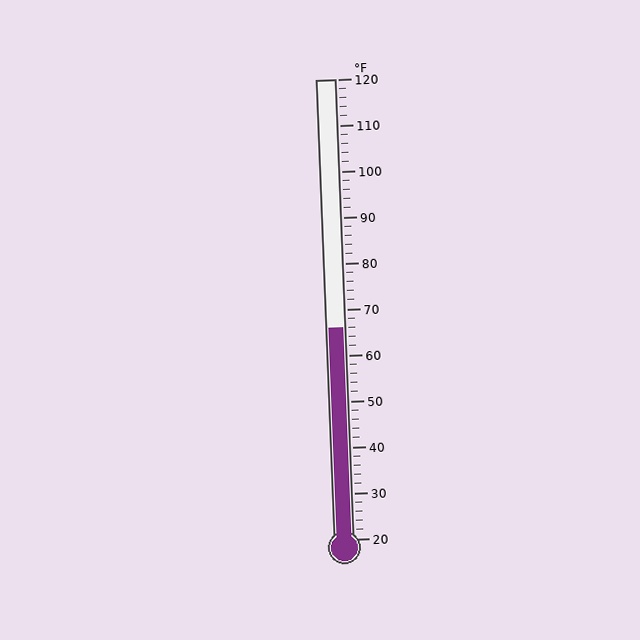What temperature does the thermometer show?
The thermometer shows approximately 66°F.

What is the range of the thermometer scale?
The thermometer scale ranges from 20°F to 120°F.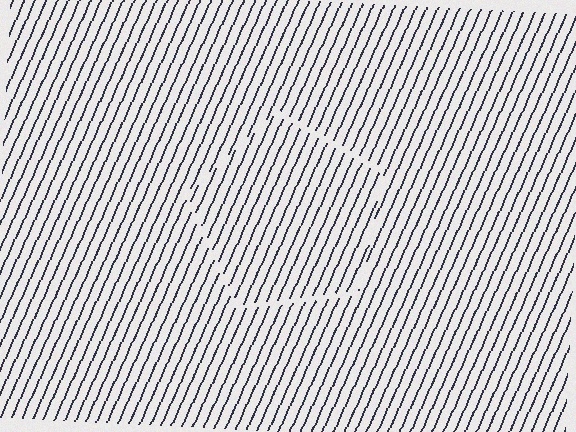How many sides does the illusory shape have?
5 sides — the line-ends trace a pentagon.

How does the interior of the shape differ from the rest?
The interior of the shape contains the same grating, shifted by half a period — the contour is defined by the phase discontinuity where line-ends from the inner and outer gratings abut.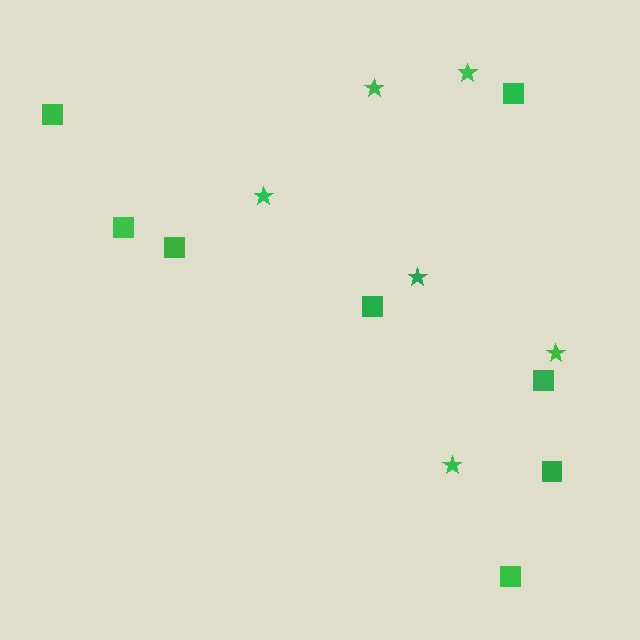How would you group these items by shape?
There are 2 groups: one group of stars (6) and one group of squares (8).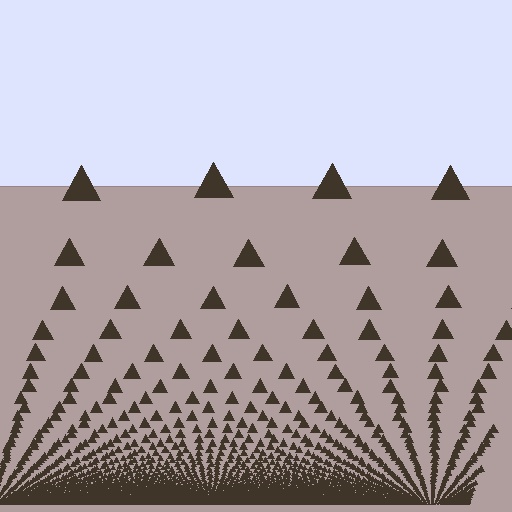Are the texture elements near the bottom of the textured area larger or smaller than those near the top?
Smaller. The gradient is inverted — elements near the bottom are smaller and denser.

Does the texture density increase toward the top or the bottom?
Density increases toward the bottom.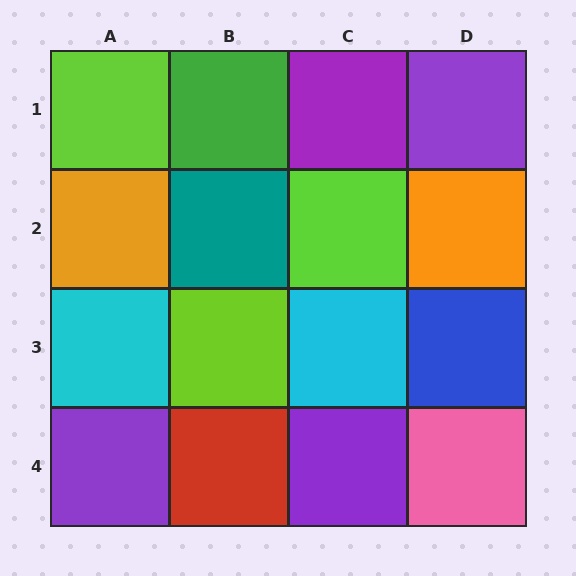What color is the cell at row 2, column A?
Orange.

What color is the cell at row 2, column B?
Teal.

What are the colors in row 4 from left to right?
Purple, red, purple, pink.